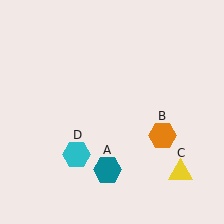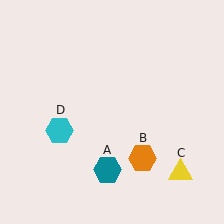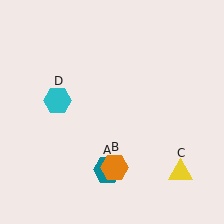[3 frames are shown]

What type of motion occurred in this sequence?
The orange hexagon (object B), cyan hexagon (object D) rotated clockwise around the center of the scene.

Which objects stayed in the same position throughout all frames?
Teal hexagon (object A) and yellow triangle (object C) remained stationary.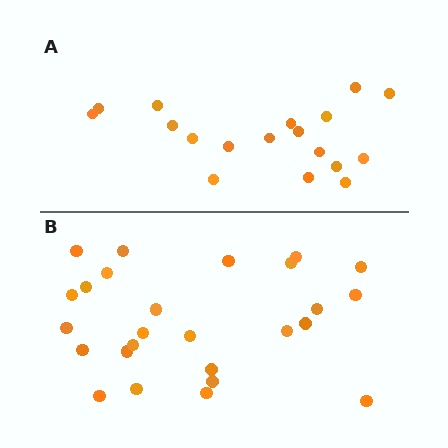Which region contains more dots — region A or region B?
Region B (the bottom region) has more dots.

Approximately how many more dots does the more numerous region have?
Region B has roughly 8 or so more dots than region A.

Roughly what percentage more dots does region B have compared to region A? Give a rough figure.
About 45% more.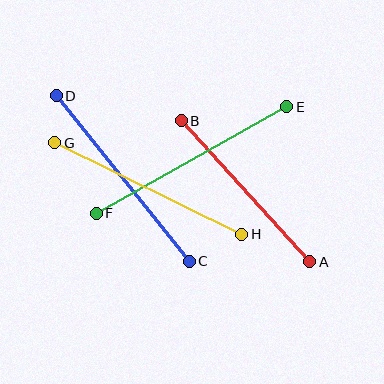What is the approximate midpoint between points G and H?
The midpoint is at approximately (148, 189) pixels.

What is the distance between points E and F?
The distance is approximately 218 pixels.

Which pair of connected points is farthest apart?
Points E and F are farthest apart.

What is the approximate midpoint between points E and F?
The midpoint is at approximately (191, 160) pixels.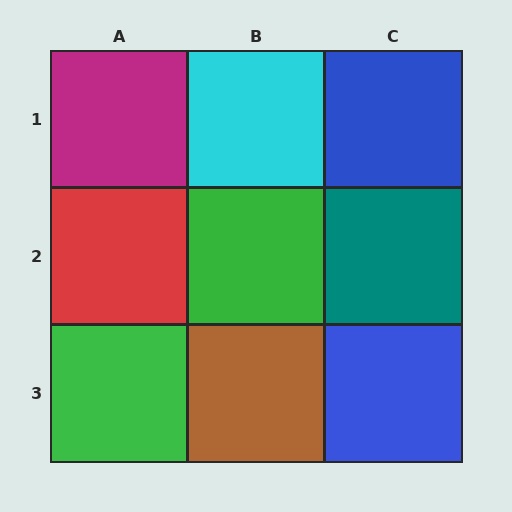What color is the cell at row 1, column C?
Blue.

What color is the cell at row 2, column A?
Red.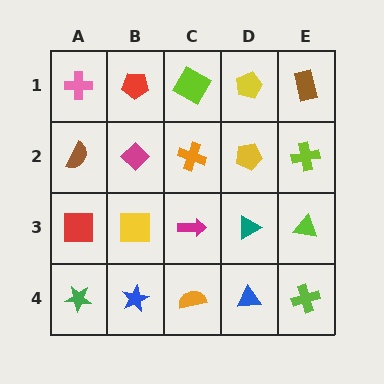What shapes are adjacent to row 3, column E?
A lime cross (row 2, column E), a lime cross (row 4, column E), a teal triangle (row 3, column D).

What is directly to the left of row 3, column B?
A red square.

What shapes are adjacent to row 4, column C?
A magenta arrow (row 3, column C), a blue star (row 4, column B), a blue triangle (row 4, column D).